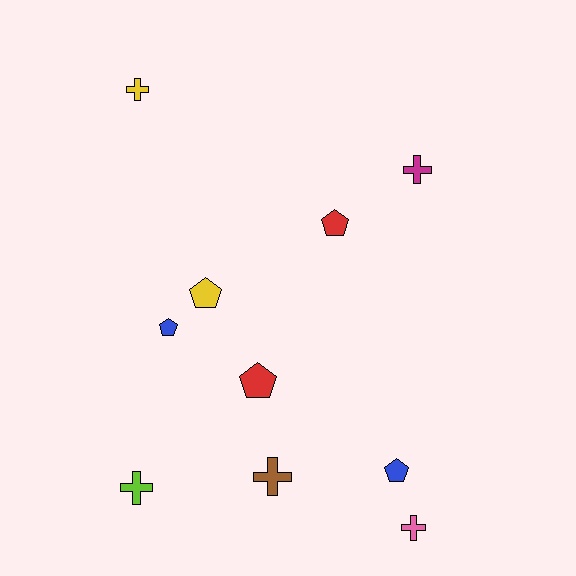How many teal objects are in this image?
There are no teal objects.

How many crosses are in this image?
There are 5 crosses.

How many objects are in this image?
There are 10 objects.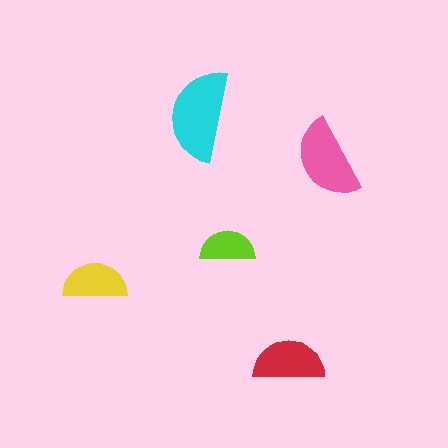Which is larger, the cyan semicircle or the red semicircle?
The cyan one.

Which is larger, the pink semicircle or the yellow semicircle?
The pink one.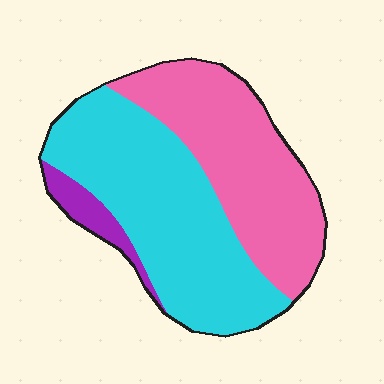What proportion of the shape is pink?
Pink covers 42% of the shape.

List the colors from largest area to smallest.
From largest to smallest: cyan, pink, purple.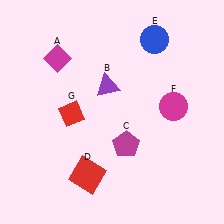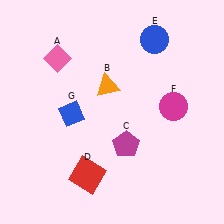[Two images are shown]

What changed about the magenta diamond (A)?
In Image 1, A is magenta. In Image 2, it changed to pink.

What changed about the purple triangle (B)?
In Image 1, B is purple. In Image 2, it changed to orange.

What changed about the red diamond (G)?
In Image 1, G is red. In Image 2, it changed to blue.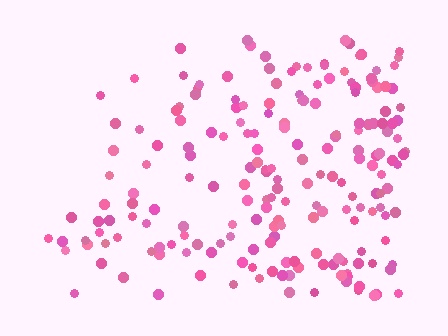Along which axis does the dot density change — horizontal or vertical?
Horizontal.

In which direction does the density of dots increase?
From left to right, with the right side densest.